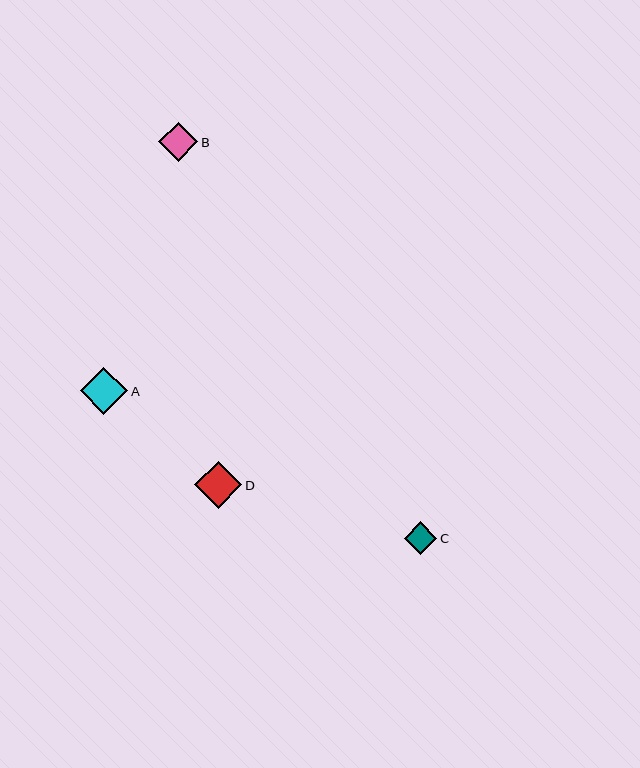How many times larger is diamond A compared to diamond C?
Diamond A is approximately 1.4 times the size of diamond C.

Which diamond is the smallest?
Diamond C is the smallest with a size of approximately 33 pixels.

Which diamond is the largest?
Diamond A is the largest with a size of approximately 47 pixels.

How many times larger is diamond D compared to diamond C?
Diamond D is approximately 1.4 times the size of diamond C.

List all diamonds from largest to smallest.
From largest to smallest: A, D, B, C.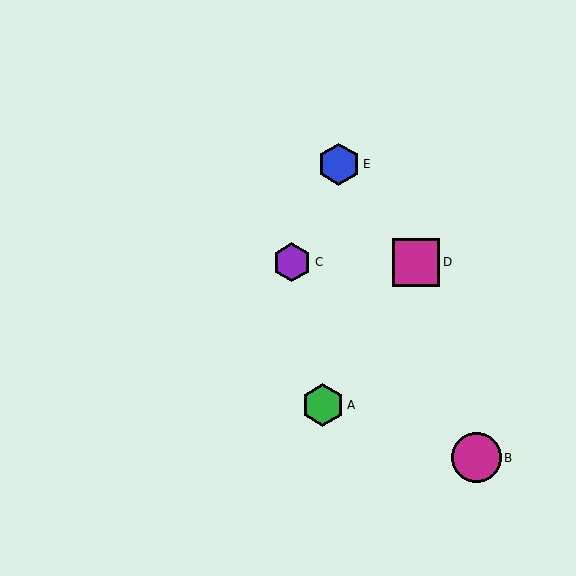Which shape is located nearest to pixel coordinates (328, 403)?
The green hexagon (labeled A) at (323, 405) is nearest to that location.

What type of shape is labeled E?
Shape E is a blue hexagon.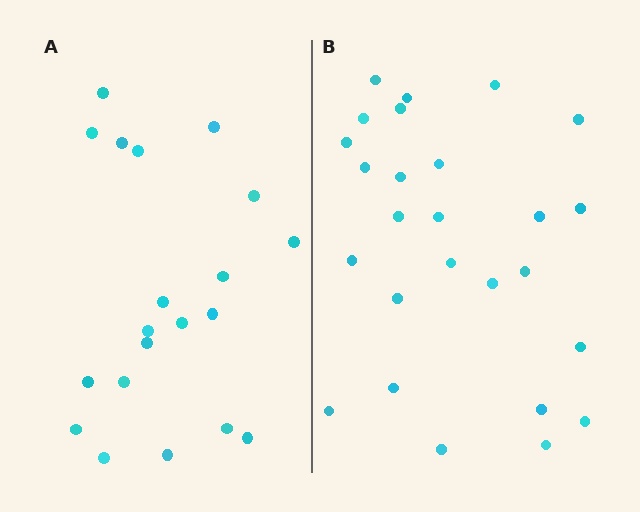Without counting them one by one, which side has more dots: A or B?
Region B (the right region) has more dots.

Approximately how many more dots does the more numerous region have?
Region B has about 6 more dots than region A.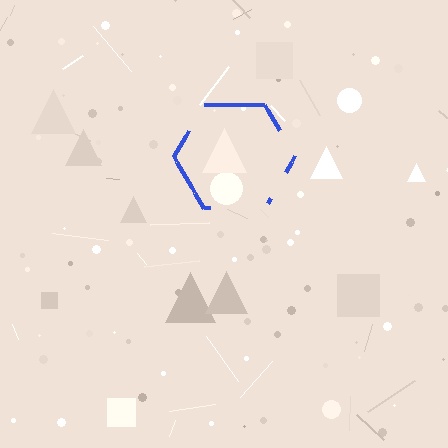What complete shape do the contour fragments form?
The contour fragments form a hexagon.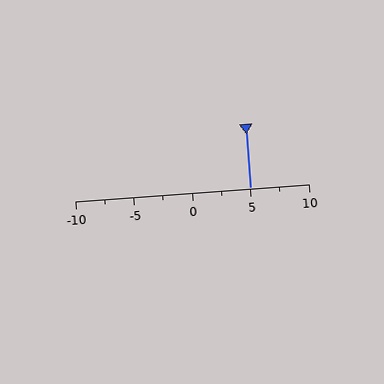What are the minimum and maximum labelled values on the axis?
The axis runs from -10 to 10.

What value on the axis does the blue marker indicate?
The marker indicates approximately 5.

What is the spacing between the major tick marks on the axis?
The major ticks are spaced 5 apart.